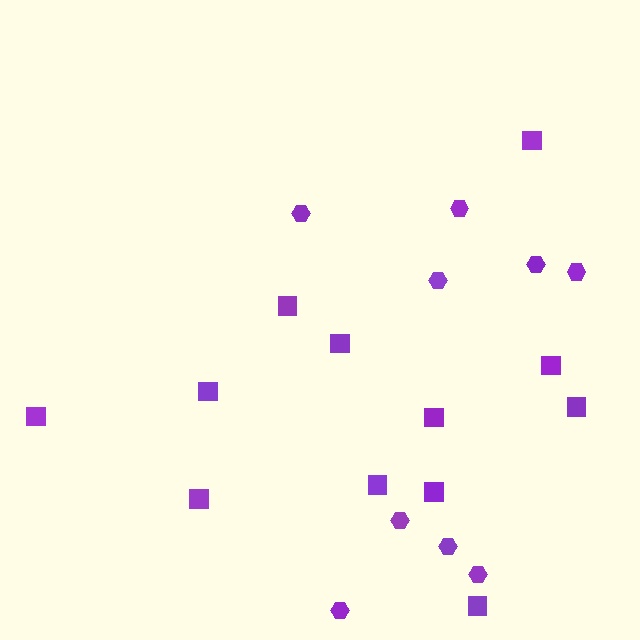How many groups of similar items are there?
There are 2 groups: one group of squares (12) and one group of hexagons (9).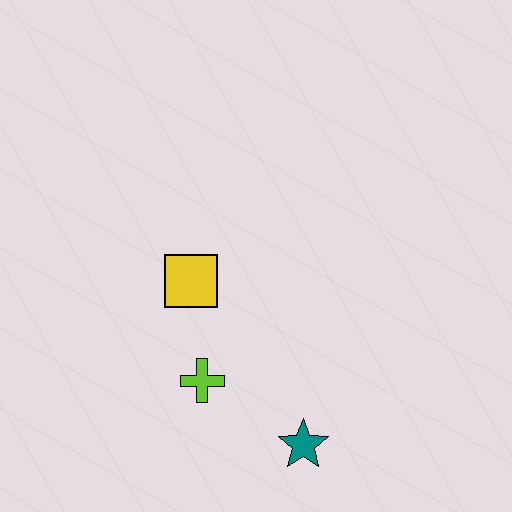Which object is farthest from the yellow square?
The teal star is farthest from the yellow square.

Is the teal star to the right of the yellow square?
Yes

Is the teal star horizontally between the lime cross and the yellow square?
No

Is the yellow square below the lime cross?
No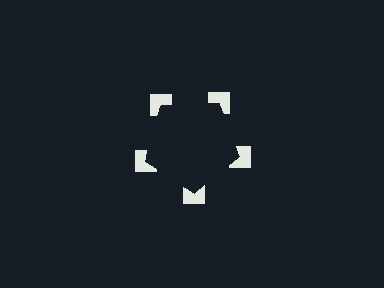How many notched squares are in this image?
There are 5 — one at each vertex of the illusory pentagon.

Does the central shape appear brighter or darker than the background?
It typically appears slightly darker than the background, even though no actual brightness change is drawn.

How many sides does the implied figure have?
5 sides.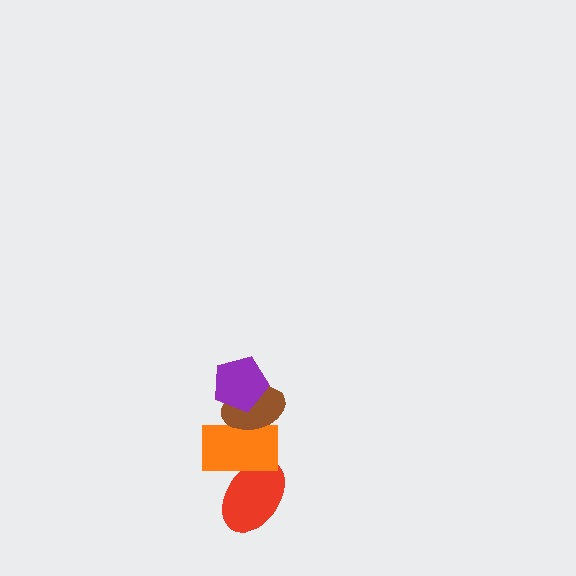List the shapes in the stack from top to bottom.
From top to bottom: the purple pentagon, the brown ellipse, the orange rectangle, the red ellipse.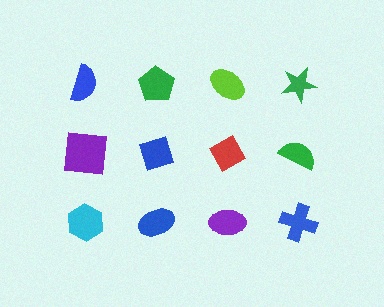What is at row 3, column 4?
A blue cross.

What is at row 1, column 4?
A green star.